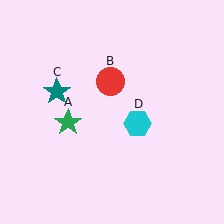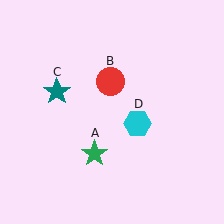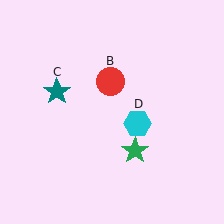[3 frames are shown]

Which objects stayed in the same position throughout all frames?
Red circle (object B) and teal star (object C) and cyan hexagon (object D) remained stationary.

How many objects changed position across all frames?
1 object changed position: green star (object A).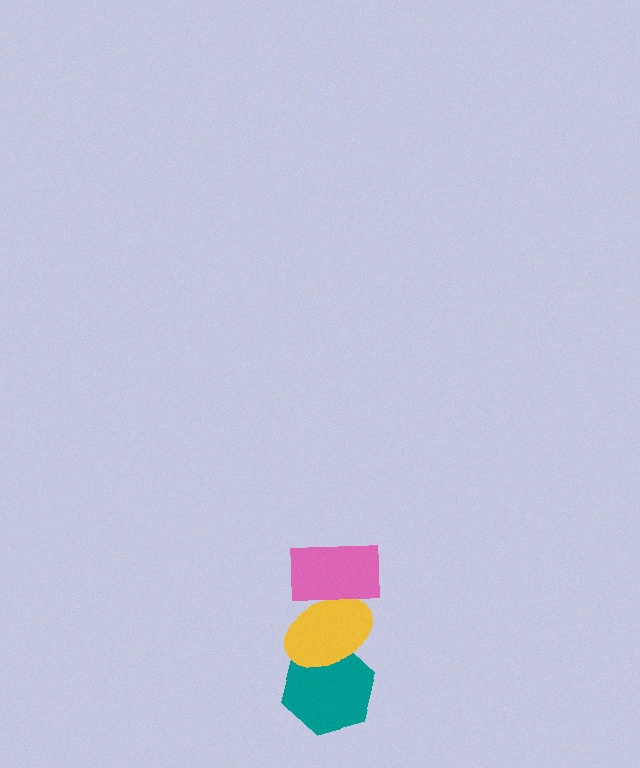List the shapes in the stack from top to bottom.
From top to bottom: the pink rectangle, the yellow ellipse, the teal hexagon.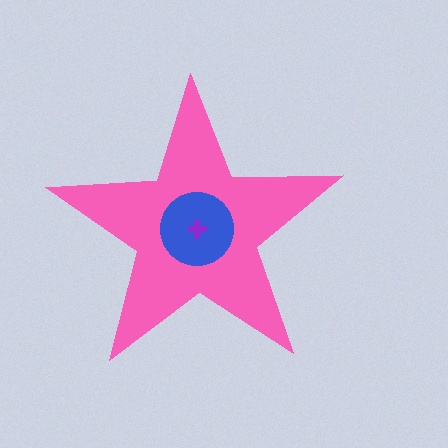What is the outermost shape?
The pink star.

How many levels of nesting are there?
3.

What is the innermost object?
The purple cross.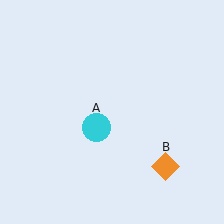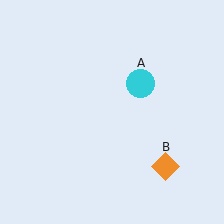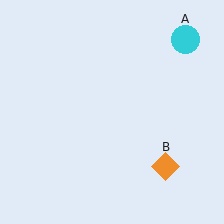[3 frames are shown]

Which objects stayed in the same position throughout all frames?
Orange diamond (object B) remained stationary.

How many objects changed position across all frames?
1 object changed position: cyan circle (object A).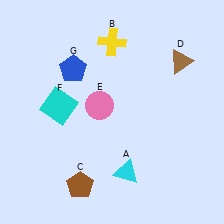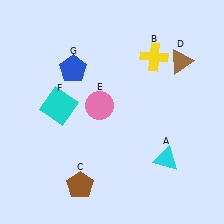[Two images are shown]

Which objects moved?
The objects that moved are: the cyan triangle (A), the yellow cross (B).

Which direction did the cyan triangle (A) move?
The cyan triangle (A) moved right.